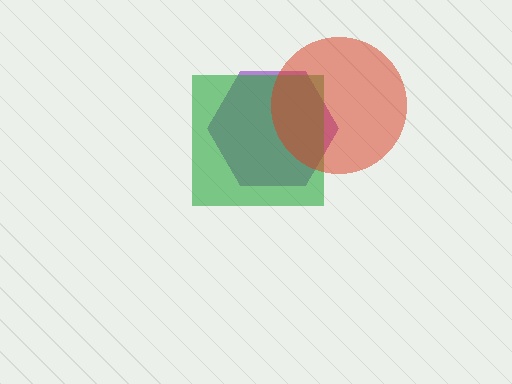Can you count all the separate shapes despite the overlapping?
Yes, there are 3 separate shapes.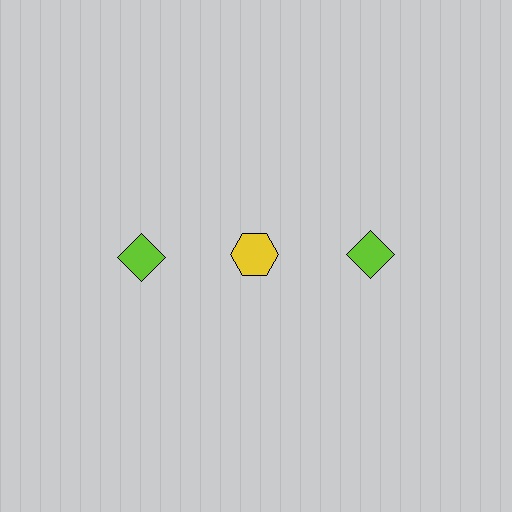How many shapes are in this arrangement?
There are 3 shapes arranged in a grid pattern.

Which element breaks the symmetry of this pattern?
The yellow hexagon in the top row, second from left column breaks the symmetry. All other shapes are lime diamonds.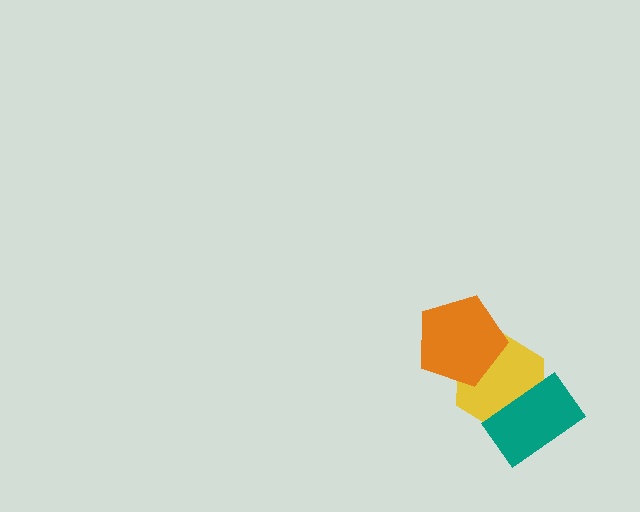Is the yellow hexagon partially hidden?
Yes, it is partially covered by another shape.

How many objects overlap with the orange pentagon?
1 object overlaps with the orange pentagon.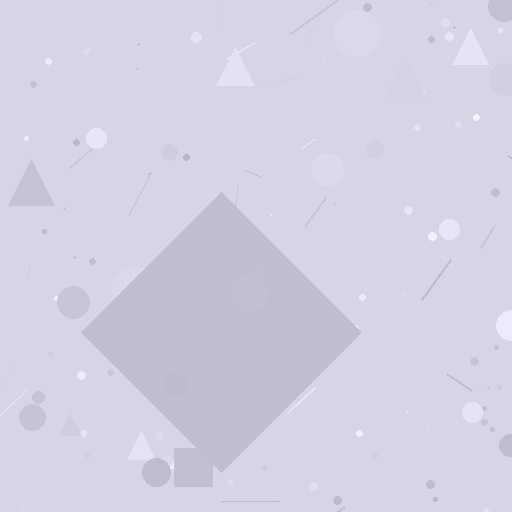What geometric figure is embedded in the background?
A diamond is embedded in the background.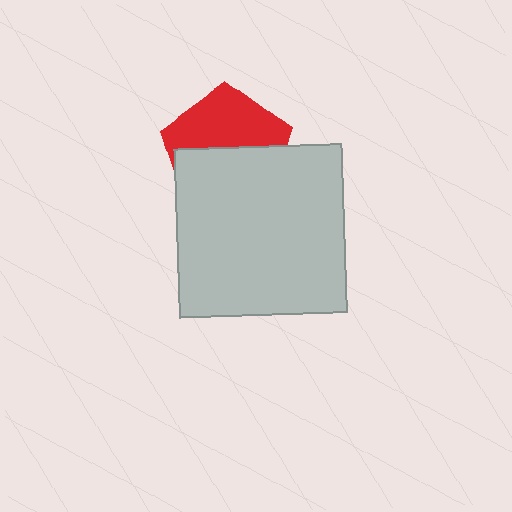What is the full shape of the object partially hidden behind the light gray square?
The partially hidden object is a red pentagon.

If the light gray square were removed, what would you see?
You would see the complete red pentagon.